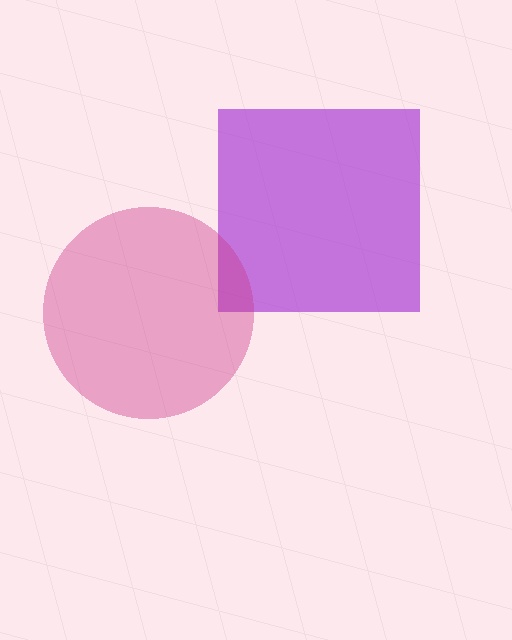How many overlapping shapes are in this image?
There are 2 overlapping shapes in the image.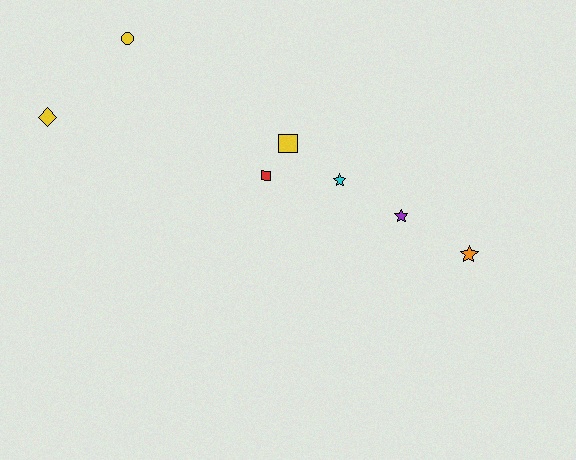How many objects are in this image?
There are 7 objects.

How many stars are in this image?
There are 3 stars.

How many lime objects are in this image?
There are no lime objects.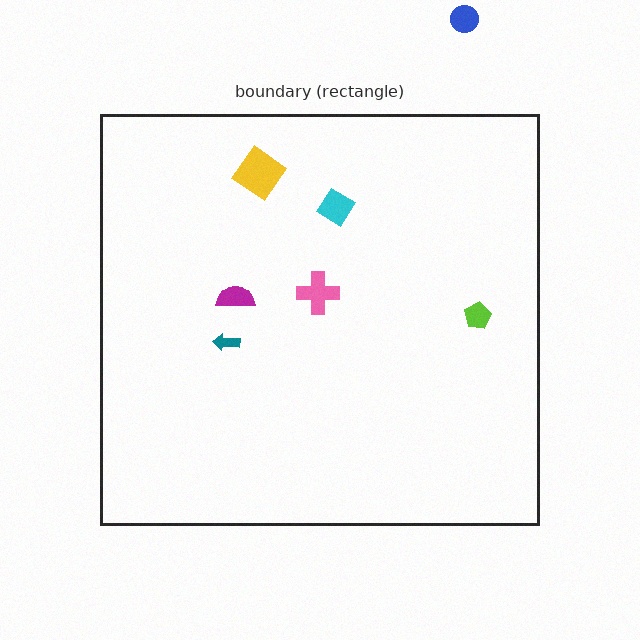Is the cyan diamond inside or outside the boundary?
Inside.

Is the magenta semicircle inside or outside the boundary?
Inside.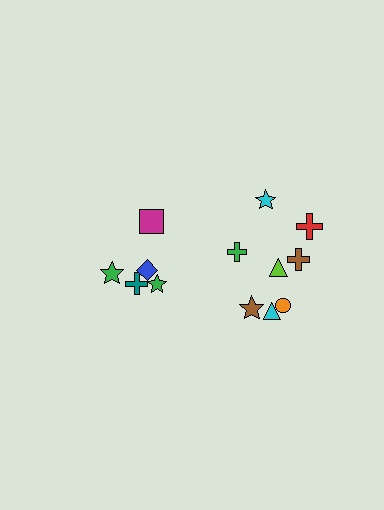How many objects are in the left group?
There are 5 objects.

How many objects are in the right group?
There are 8 objects.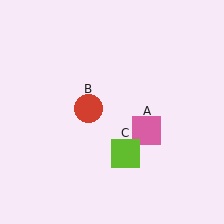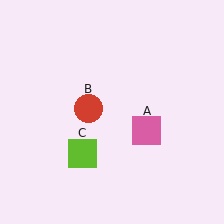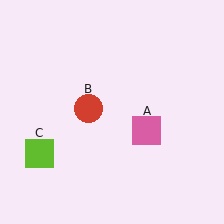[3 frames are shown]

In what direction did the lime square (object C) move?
The lime square (object C) moved left.